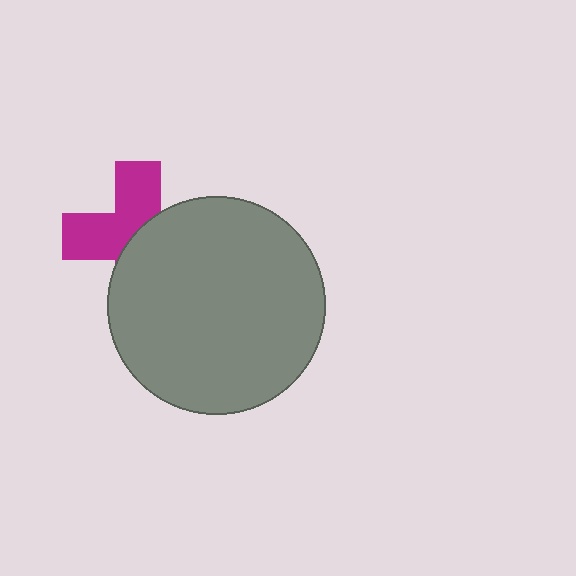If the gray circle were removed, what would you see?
You would see the complete magenta cross.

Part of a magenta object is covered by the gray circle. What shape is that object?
It is a cross.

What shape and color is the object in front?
The object in front is a gray circle.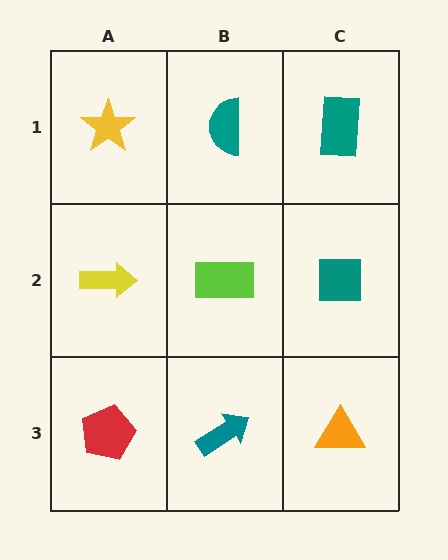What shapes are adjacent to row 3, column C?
A teal square (row 2, column C), a teal arrow (row 3, column B).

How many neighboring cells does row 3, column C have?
2.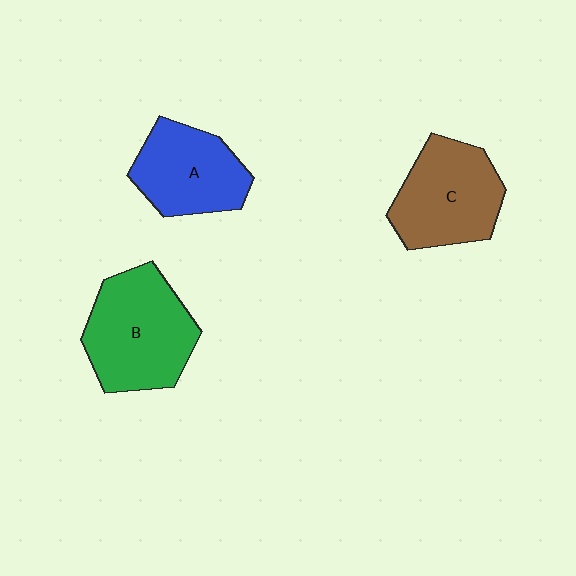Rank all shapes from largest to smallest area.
From largest to smallest: B (green), C (brown), A (blue).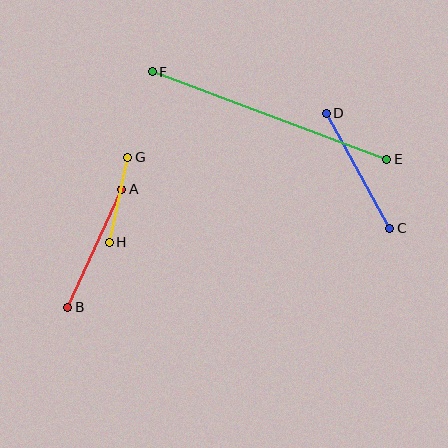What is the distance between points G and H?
The distance is approximately 87 pixels.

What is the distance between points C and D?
The distance is approximately 131 pixels.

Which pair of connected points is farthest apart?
Points E and F are farthest apart.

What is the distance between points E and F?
The distance is approximately 250 pixels.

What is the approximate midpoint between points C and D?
The midpoint is at approximately (358, 171) pixels.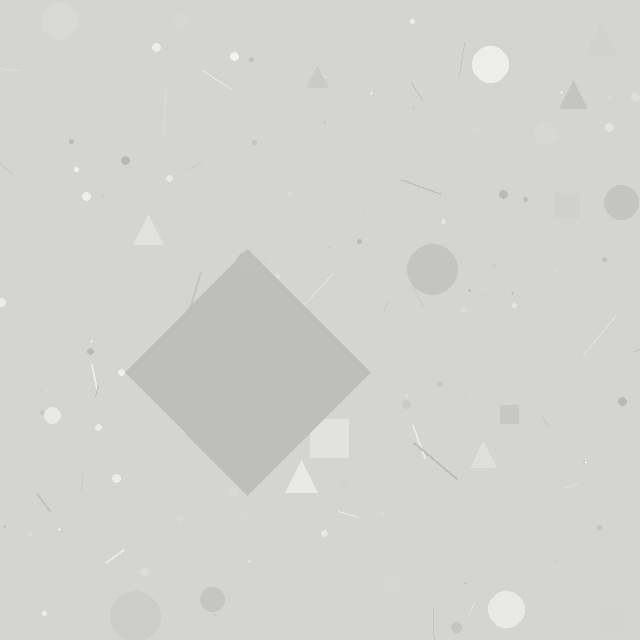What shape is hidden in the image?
A diamond is hidden in the image.